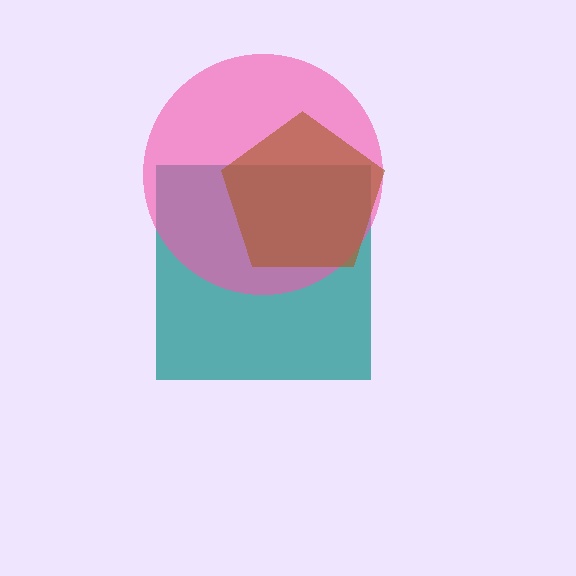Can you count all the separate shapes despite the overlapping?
Yes, there are 3 separate shapes.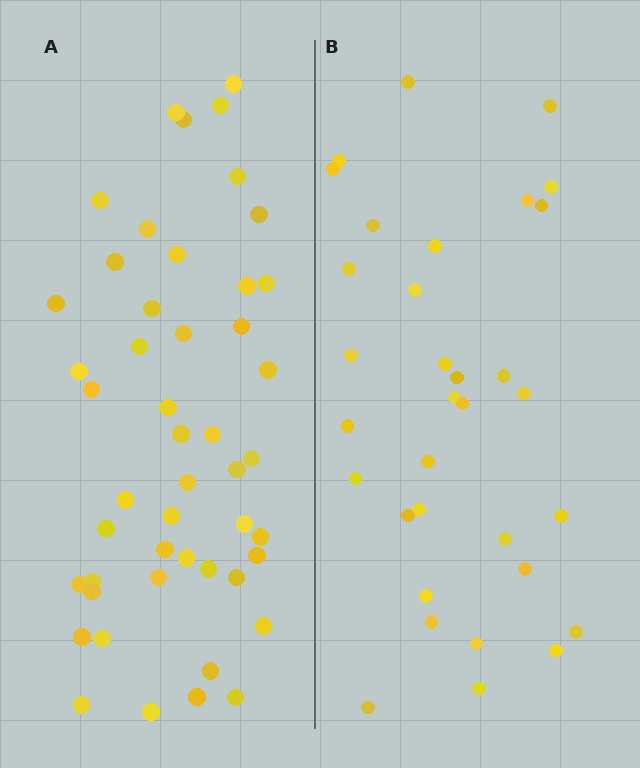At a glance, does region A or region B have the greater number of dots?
Region A (the left region) has more dots.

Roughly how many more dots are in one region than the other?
Region A has approximately 15 more dots than region B.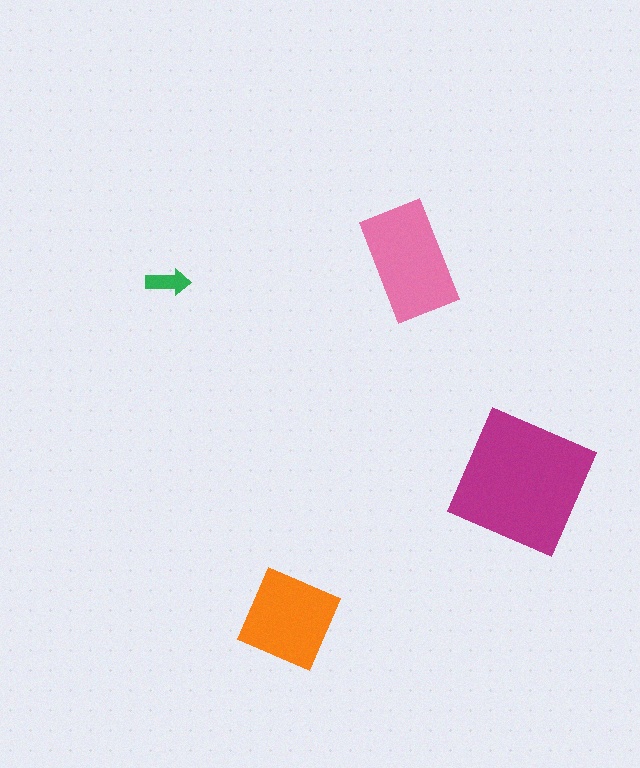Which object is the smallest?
The green arrow.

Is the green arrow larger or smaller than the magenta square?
Smaller.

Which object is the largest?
The magenta square.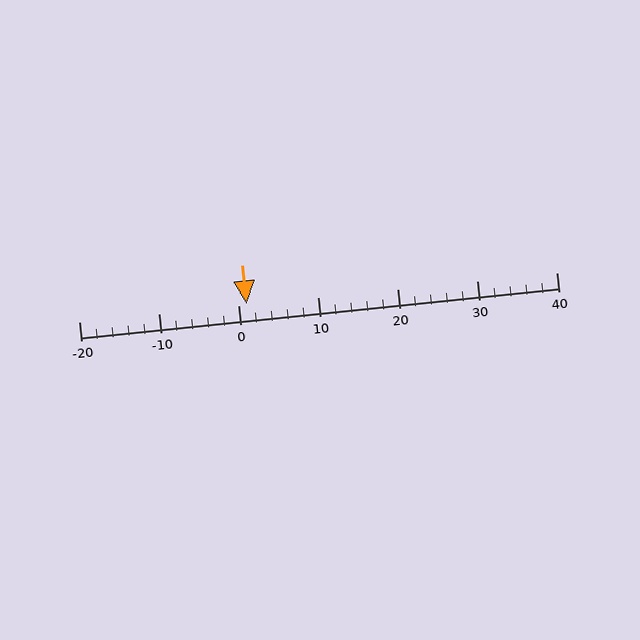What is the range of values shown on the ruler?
The ruler shows values from -20 to 40.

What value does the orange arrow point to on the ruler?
The orange arrow points to approximately 1.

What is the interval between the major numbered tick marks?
The major tick marks are spaced 10 units apart.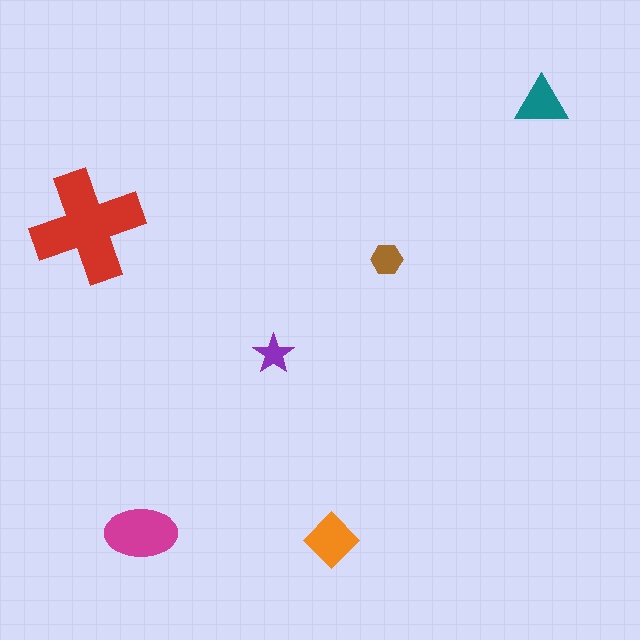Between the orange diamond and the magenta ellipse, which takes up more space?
The magenta ellipse.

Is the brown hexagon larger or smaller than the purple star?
Larger.